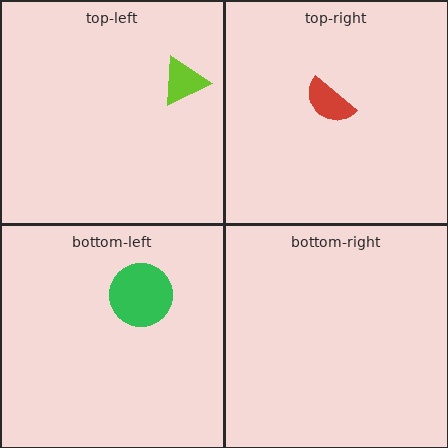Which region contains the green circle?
The bottom-left region.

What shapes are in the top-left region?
The lime triangle.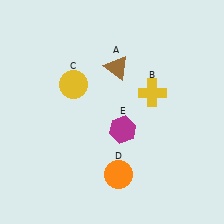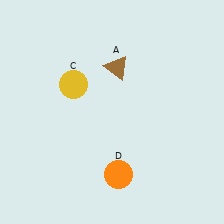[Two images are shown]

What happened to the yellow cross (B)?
The yellow cross (B) was removed in Image 2. It was in the top-right area of Image 1.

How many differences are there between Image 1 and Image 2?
There are 2 differences between the two images.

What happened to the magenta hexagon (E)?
The magenta hexagon (E) was removed in Image 2. It was in the bottom-right area of Image 1.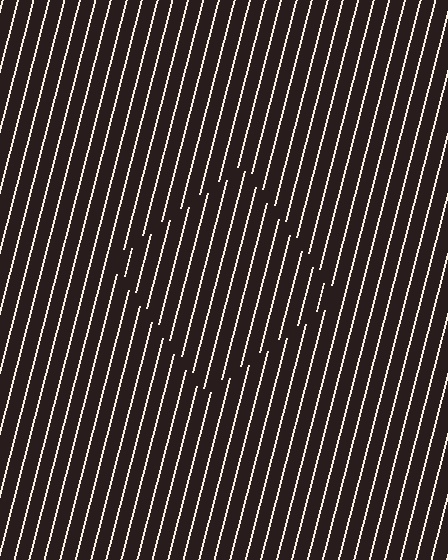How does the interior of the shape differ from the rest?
The interior of the shape contains the same grating, shifted by half a period — the contour is defined by the phase discontinuity where line-ends from the inner and outer gratings abut.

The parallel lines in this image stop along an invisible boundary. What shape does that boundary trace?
An illusory square. The interior of the shape contains the same grating, shifted by half a period — the contour is defined by the phase discontinuity where line-ends from the inner and outer gratings abut.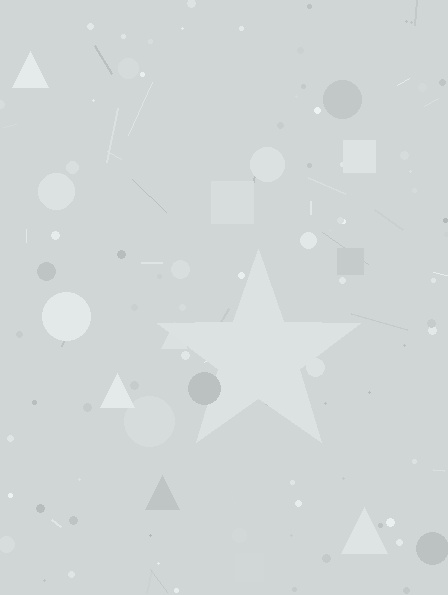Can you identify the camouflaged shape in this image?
The camouflaged shape is a star.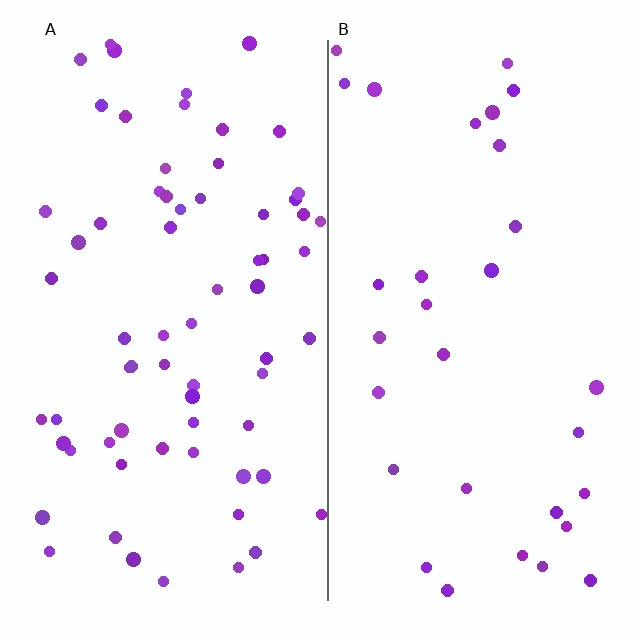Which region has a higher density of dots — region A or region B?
A (the left).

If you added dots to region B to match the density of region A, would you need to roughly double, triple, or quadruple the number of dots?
Approximately double.